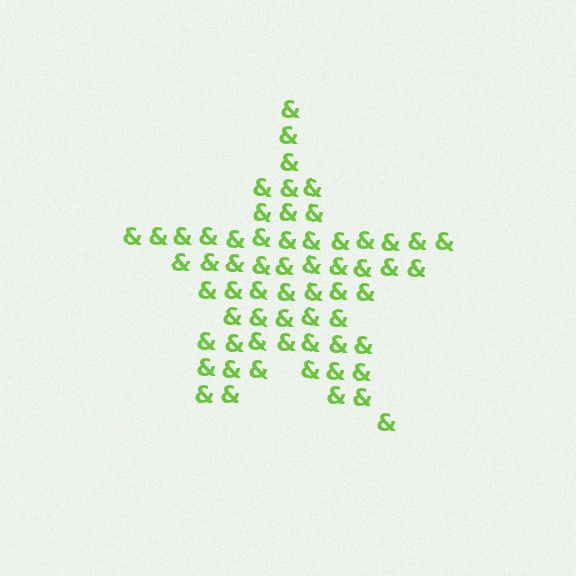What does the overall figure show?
The overall figure shows a star.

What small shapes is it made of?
It is made of small ampersands.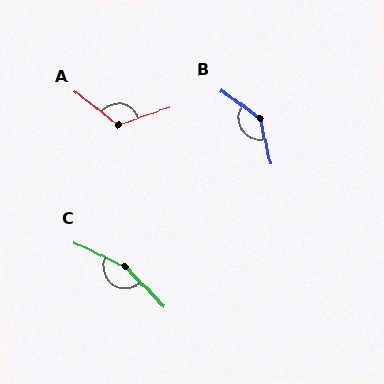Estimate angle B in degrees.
Approximately 138 degrees.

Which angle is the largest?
C, at approximately 161 degrees.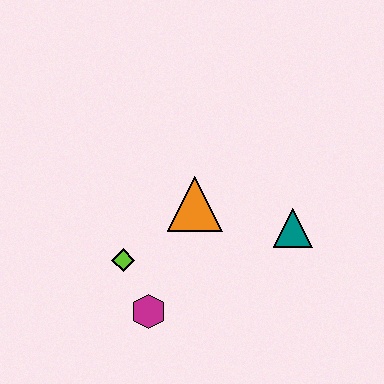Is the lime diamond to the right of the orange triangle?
No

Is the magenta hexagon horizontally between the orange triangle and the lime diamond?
Yes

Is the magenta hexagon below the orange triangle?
Yes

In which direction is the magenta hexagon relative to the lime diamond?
The magenta hexagon is below the lime diamond.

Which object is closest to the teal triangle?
The orange triangle is closest to the teal triangle.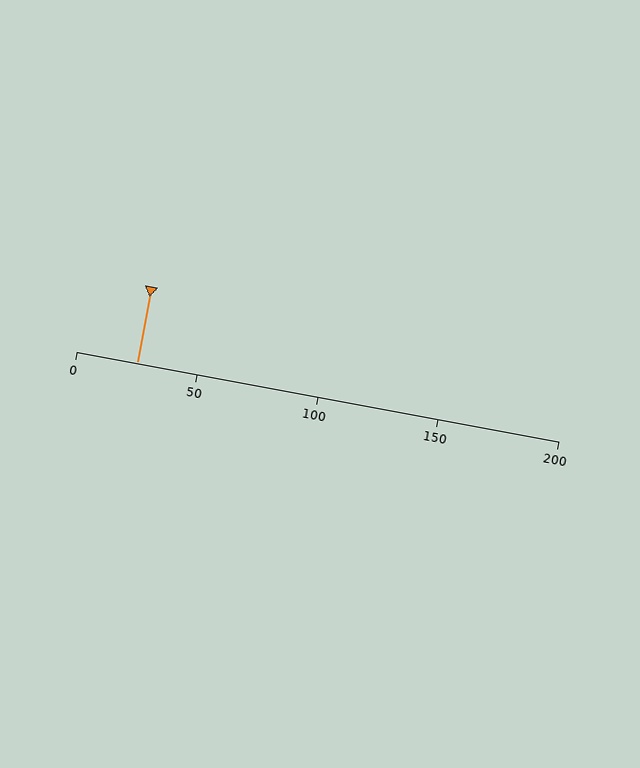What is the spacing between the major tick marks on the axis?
The major ticks are spaced 50 apart.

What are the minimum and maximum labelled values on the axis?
The axis runs from 0 to 200.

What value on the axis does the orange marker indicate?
The marker indicates approximately 25.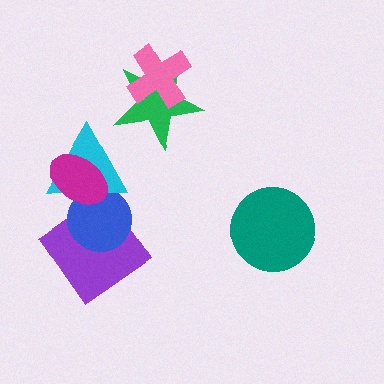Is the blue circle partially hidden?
Yes, it is partially covered by another shape.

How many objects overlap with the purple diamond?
1 object overlaps with the purple diamond.